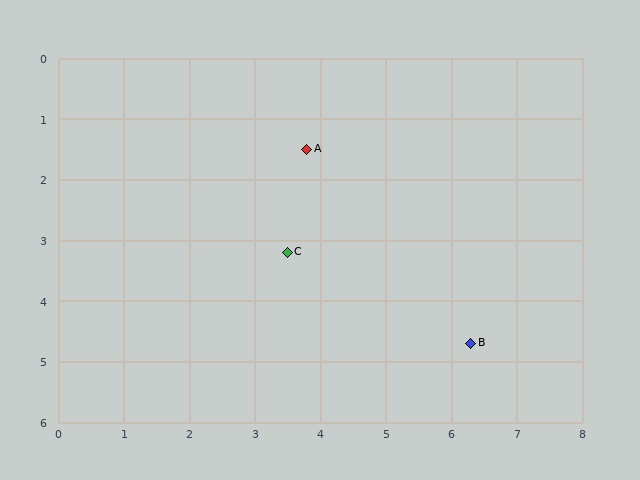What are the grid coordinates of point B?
Point B is at approximately (6.3, 4.7).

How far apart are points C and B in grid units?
Points C and B are about 3.2 grid units apart.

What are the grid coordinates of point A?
Point A is at approximately (3.8, 1.5).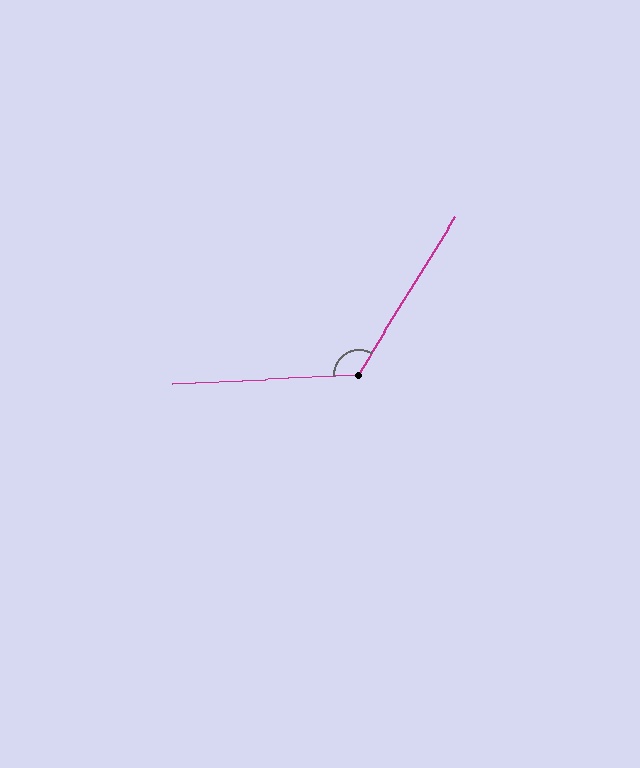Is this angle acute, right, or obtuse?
It is obtuse.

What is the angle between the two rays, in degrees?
Approximately 125 degrees.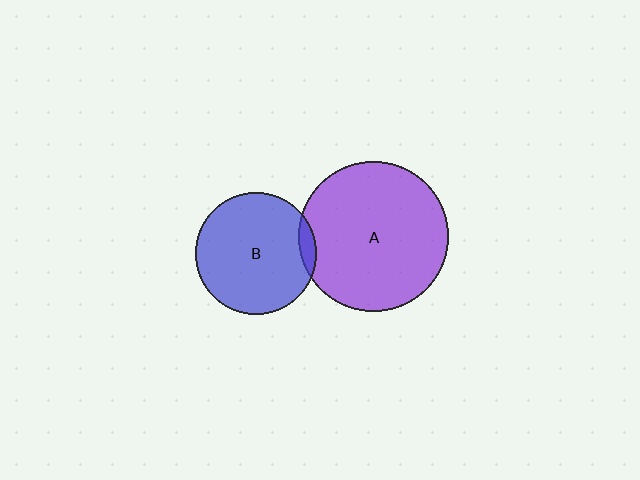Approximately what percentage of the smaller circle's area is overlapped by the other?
Approximately 5%.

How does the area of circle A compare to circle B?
Approximately 1.5 times.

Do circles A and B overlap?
Yes.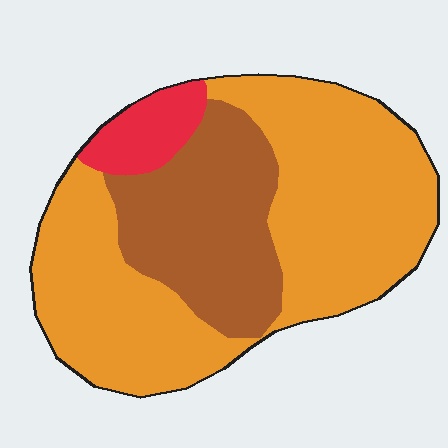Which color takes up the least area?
Red, at roughly 10%.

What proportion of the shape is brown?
Brown takes up between a quarter and a half of the shape.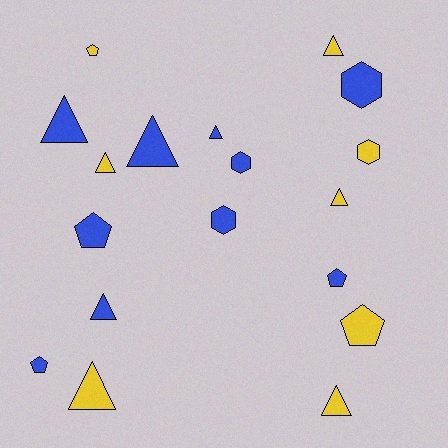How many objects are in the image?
There are 18 objects.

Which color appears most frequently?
Blue, with 10 objects.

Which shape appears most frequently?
Triangle, with 9 objects.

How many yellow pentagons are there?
There are 2 yellow pentagons.